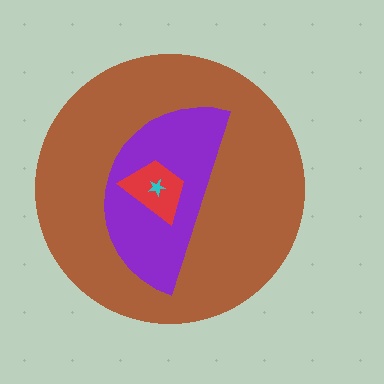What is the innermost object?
The cyan star.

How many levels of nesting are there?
4.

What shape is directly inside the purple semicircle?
The red trapezoid.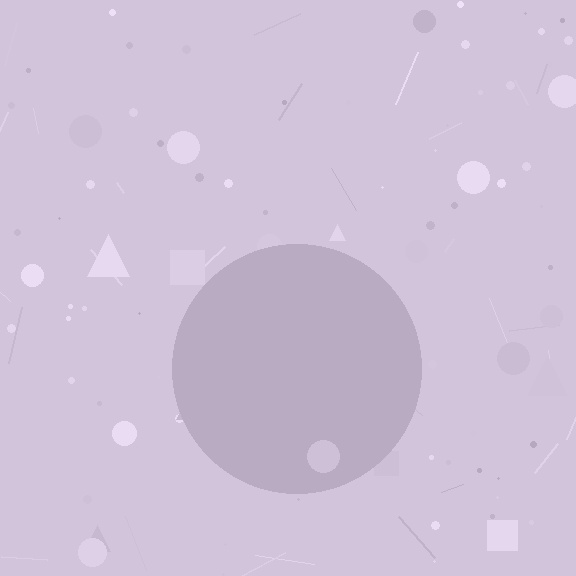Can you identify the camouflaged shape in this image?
The camouflaged shape is a circle.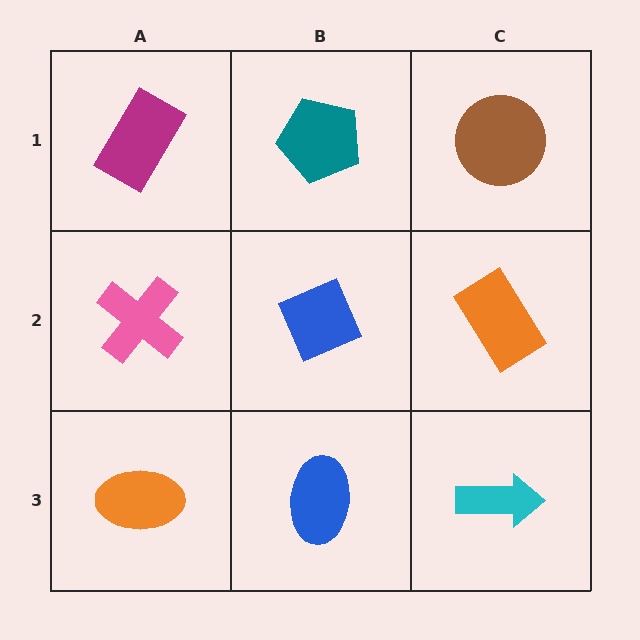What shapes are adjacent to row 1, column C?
An orange rectangle (row 2, column C), a teal pentagon (row 1, column B).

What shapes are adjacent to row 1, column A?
A pink cross (row 2, column A), a teal pentagon (row 1, column B).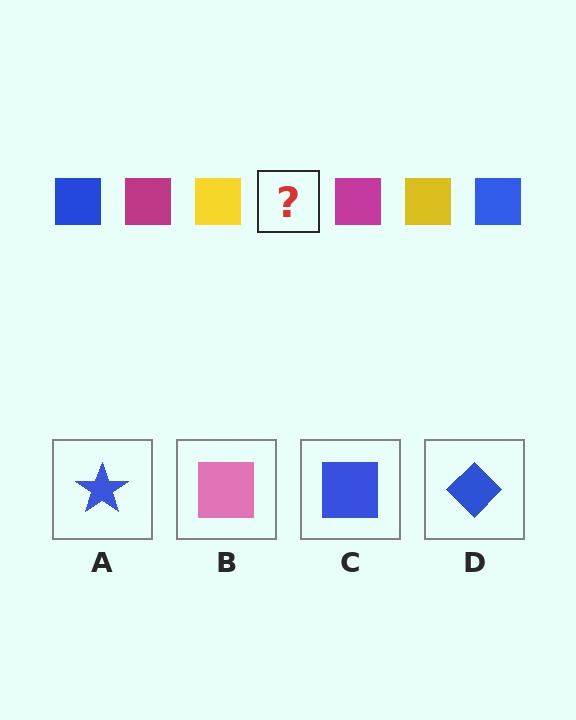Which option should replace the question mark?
Option C.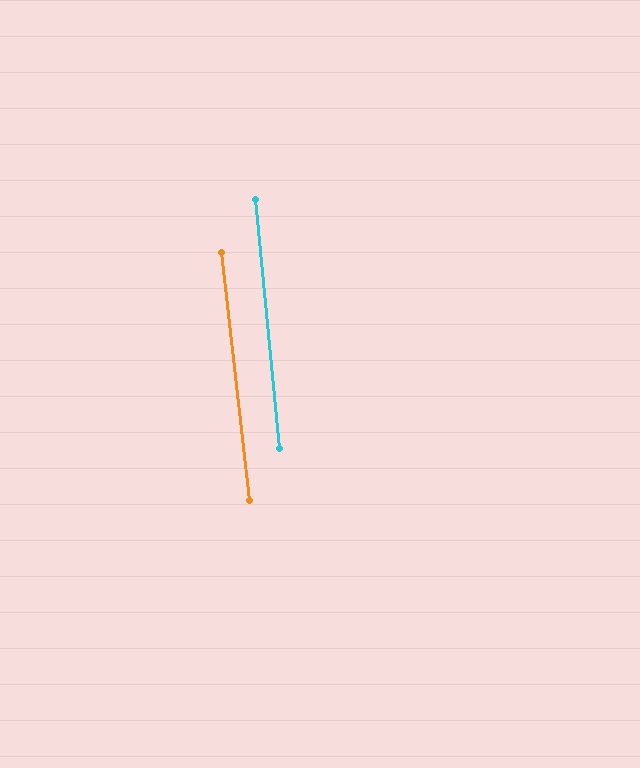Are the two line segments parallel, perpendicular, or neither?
Parallel — their directions differ by only 0.9°.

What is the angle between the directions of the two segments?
Approximately 1 degree.